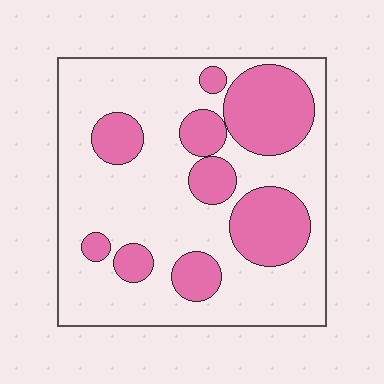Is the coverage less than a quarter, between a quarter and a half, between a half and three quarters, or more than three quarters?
Between a quarter and a half.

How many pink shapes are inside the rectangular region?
9.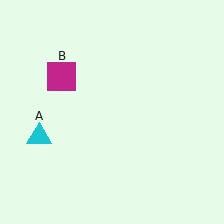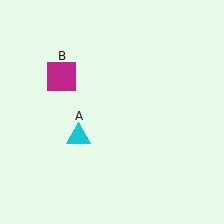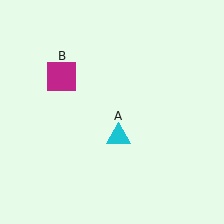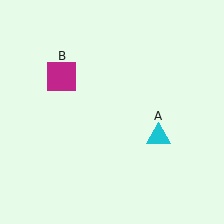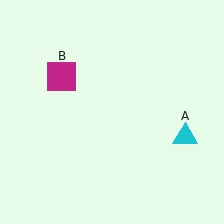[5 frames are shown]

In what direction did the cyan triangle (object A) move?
The cyan triangle (object A) moved right.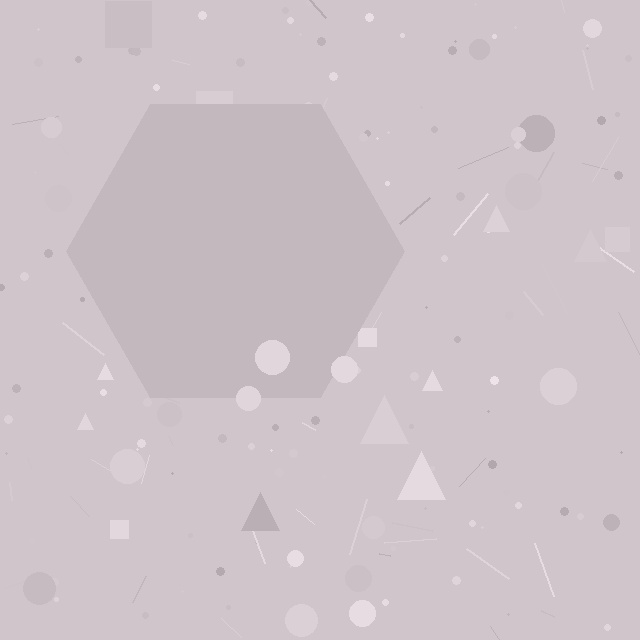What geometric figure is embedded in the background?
A hexagon is embedded in the background.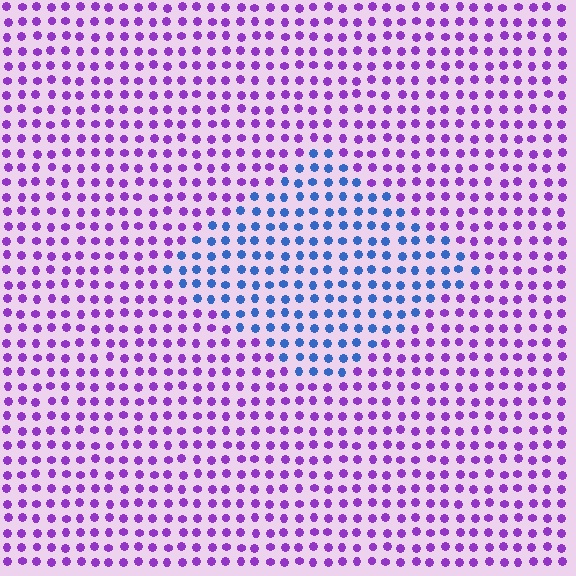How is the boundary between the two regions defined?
The boundary is defined purely by a slight shift in hue (about 61 degrees). Spacing, size, and orientation are identical on both sides.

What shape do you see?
I see a diamond.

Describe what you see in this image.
The image is filled with small purple elements in a uniform arrangement. A diamond-shaped region is visible where the elements are tinted to a slightly different hue, forming a subtle color boundary.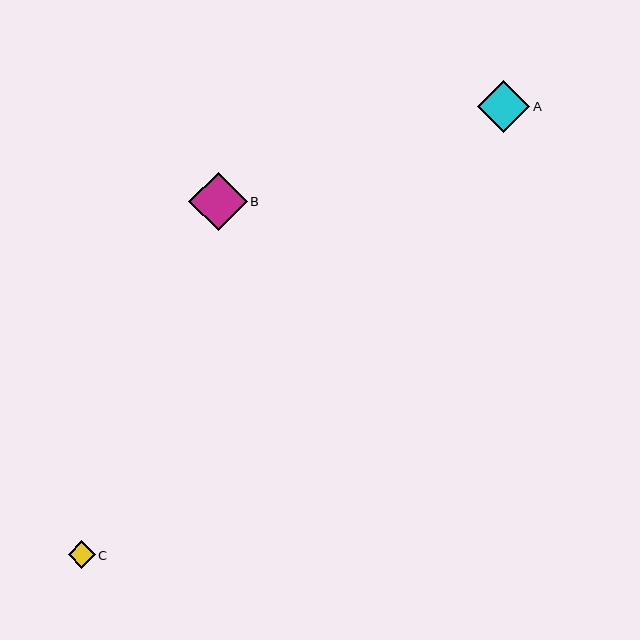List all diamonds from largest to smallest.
From largest to smallest: B, A, C.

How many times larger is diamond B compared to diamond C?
Diamond B is approximately 2.1 times the size of diamond C.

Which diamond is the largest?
Diamond B is the largest with a size of approximately 58 pixels.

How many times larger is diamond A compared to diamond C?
Diamond A is approximately 1.9 times the size of diamond C.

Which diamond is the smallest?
Diamond C is the smallest with a size of approximately 27 pixels.